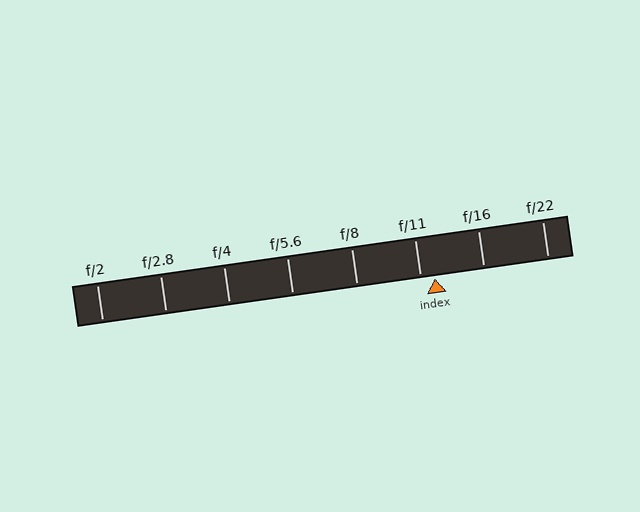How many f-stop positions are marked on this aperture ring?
There are 8 f-stop positions marked.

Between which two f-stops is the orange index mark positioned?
The index mark is between f/11 and f/16.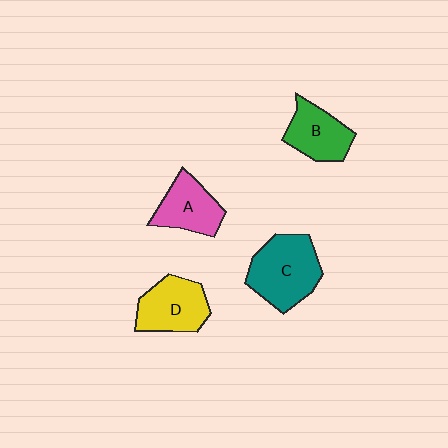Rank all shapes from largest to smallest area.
From largest to smallest: C (teal), D (yellow), B (green), A (pink).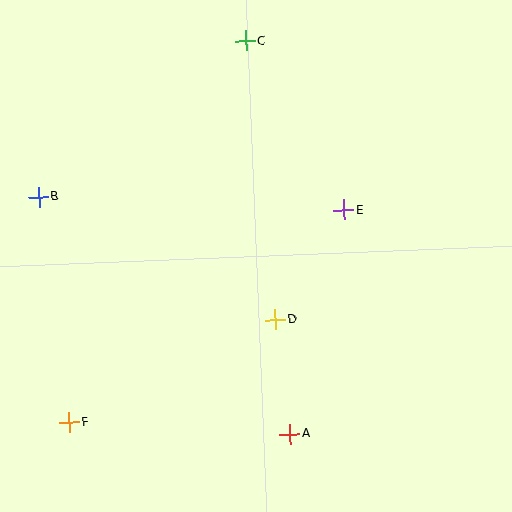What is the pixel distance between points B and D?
The distance between B and D is 267 pixels.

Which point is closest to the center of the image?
Point D at (275, 320) is closest to the center.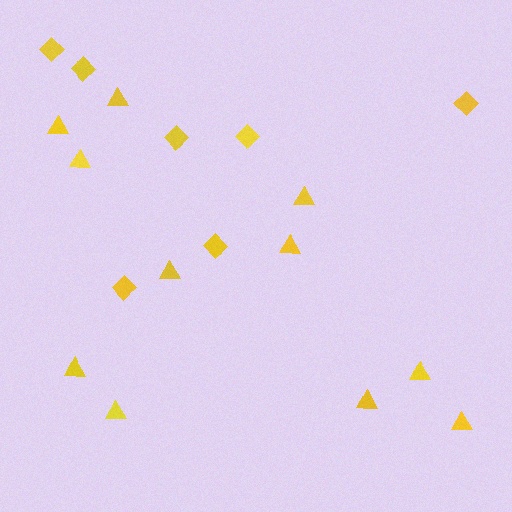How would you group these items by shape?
There are 2 groups: one group of triangles (11) and one group of diamonds (7).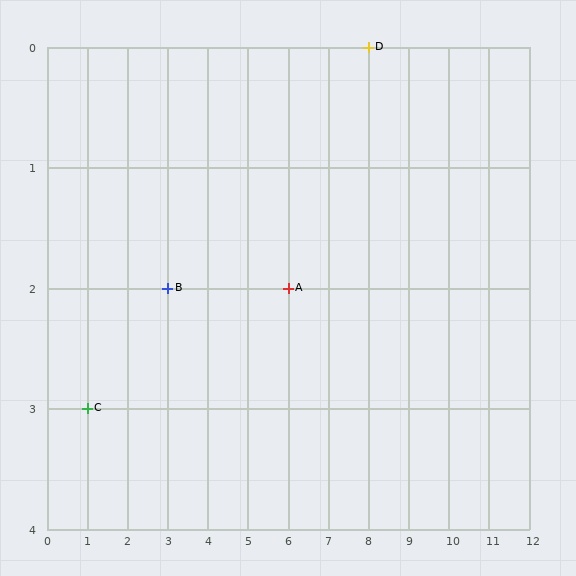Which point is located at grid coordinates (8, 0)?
Point D is at (8, 0).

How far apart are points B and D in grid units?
Points B and D are 5 columns and 2 rows apart (about 5.4 grid units diagonally).